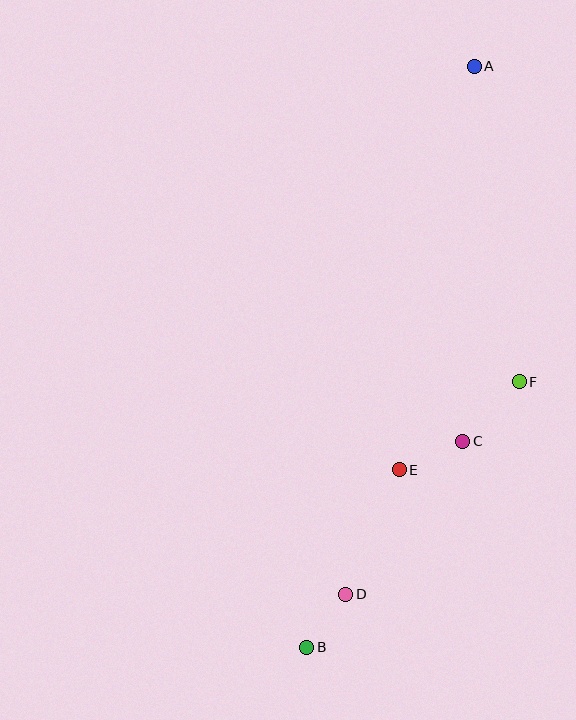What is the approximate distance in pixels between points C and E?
The distance between C and E is approximately 70 pixels.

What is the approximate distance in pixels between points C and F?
The distance between C and F is approximately 82 pixels.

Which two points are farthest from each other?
Points A and B are farthest from each other.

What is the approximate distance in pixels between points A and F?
The distance between A and F is approximately 319 pixels.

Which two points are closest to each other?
Points B and D are closest to each other.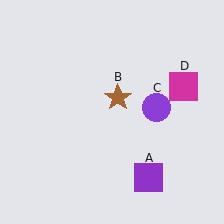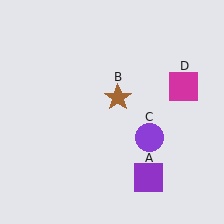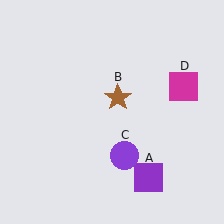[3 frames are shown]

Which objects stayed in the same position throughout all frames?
Purple square (object A) and brown star (object B) and magenta square (object D) remained stationary.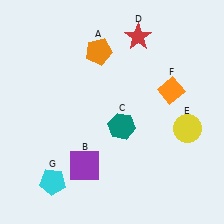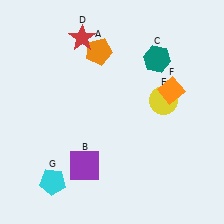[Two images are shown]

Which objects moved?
The objects that moved are: the teal hexagon (C), the red star (D), the yellow circle (E).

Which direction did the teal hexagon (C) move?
The teal hexagon (C) moved up.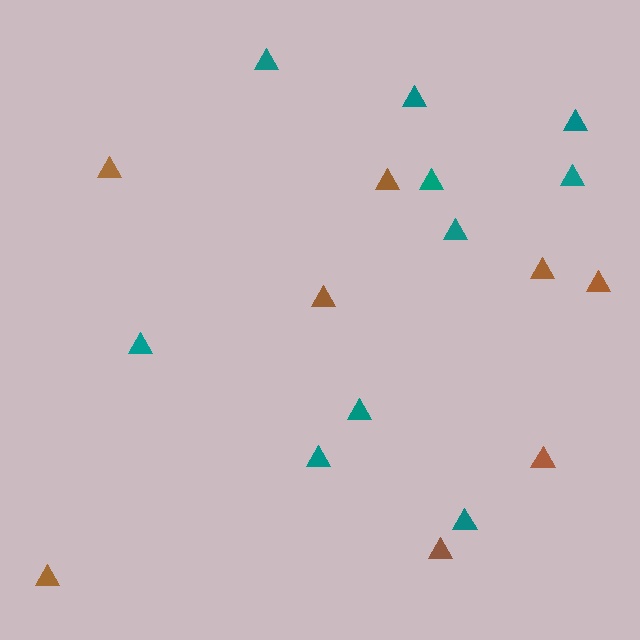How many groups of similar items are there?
There are 2 groups: one group of brown triangles (8) and one group of teal triangles (10).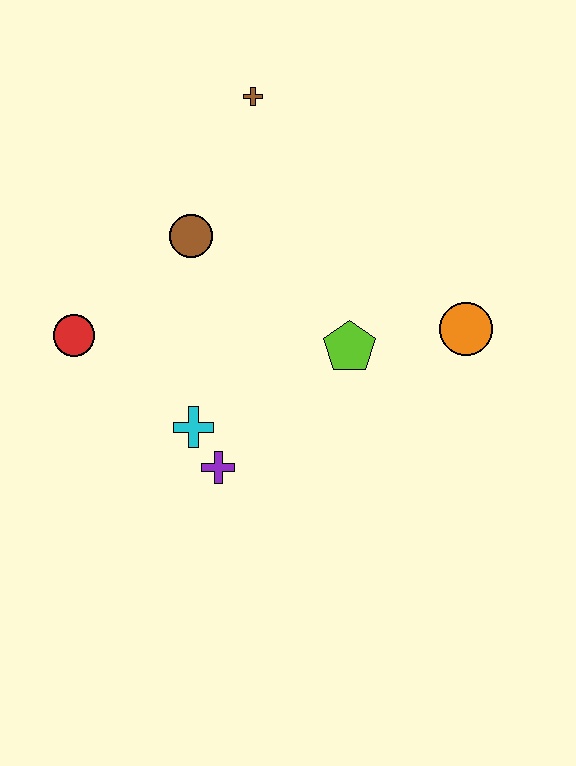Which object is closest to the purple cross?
The cyan cross is closest to the purple cross.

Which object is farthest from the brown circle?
The orange circle is farthest from the brown circle.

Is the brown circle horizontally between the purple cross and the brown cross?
No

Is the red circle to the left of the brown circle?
Yes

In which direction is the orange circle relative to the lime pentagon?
The orange circle is to the right of the lime pentagon.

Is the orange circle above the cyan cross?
Yes